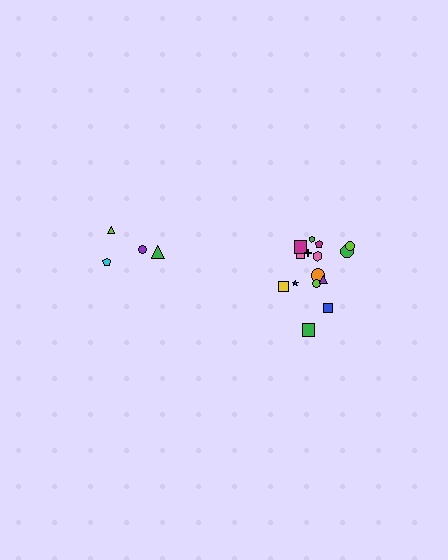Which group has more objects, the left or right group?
The right group.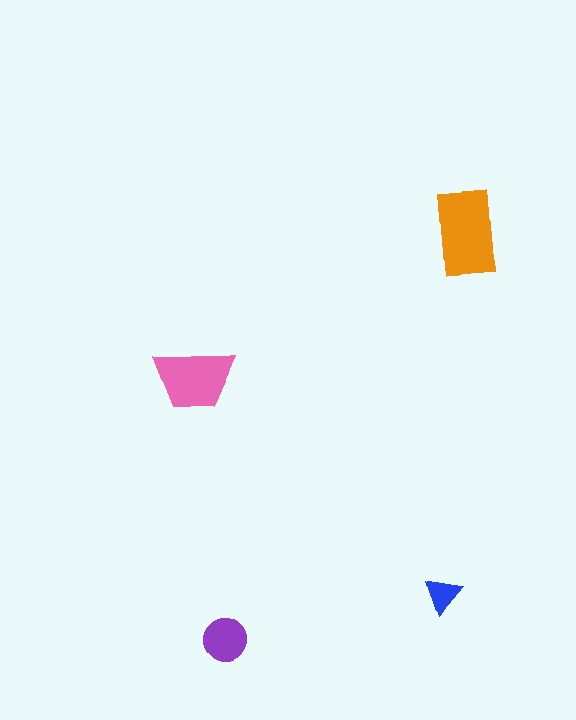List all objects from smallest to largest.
The blue triangle, the purple circle, the pink trapezoid, the orange rectangle.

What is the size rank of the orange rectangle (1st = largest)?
1st.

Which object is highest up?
The orange rectangle is topmost.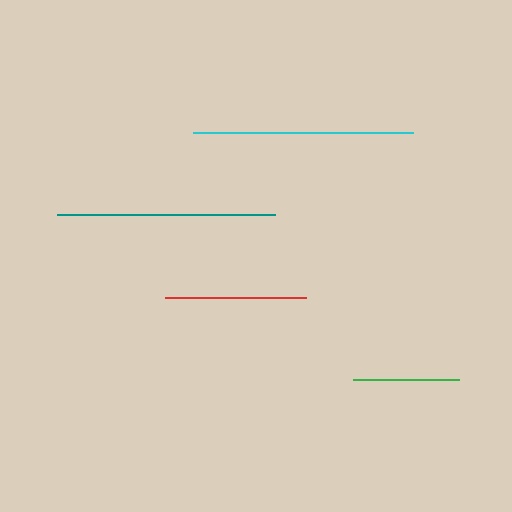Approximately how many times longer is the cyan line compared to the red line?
The cyan line is approximately 1.6 times the length of the red line.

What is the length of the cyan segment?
The cyan segment is approximately 220 pixels long.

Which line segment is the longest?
The cyan line is the longest at approximately 220 pixels.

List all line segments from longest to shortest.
From longest to shortest: cyan, teal, red, green.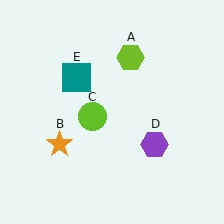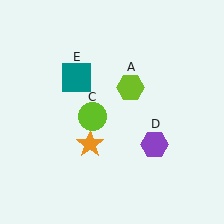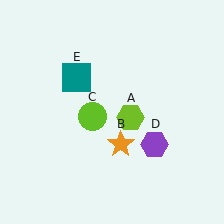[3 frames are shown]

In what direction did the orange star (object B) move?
The orange star (object B) moved right.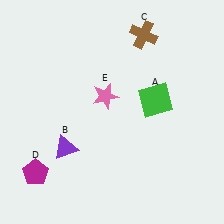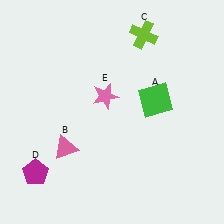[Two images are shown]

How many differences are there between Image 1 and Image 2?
There are 2 differences between the two images.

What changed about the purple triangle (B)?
In Image 1, B is purple. In Image 2, it changed to pink.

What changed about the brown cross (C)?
In Image 1, C is brown. In Image 2, it changed to lime.